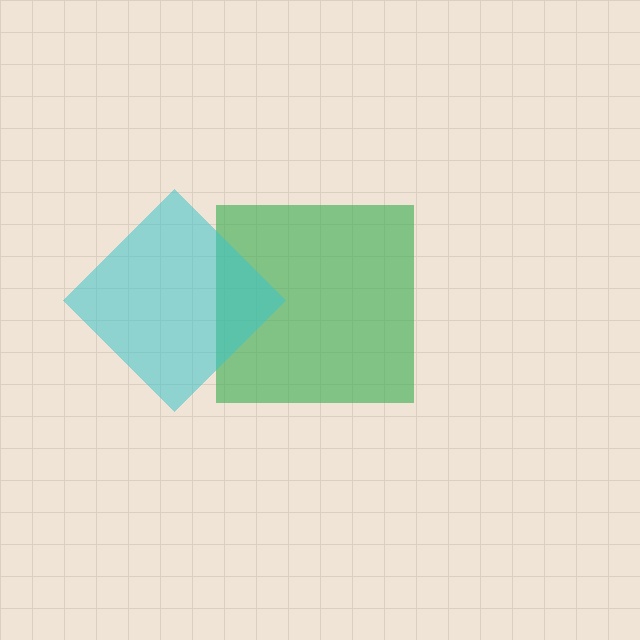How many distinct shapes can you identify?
There are 2 distinct shapes: a green square, a cyan diamond.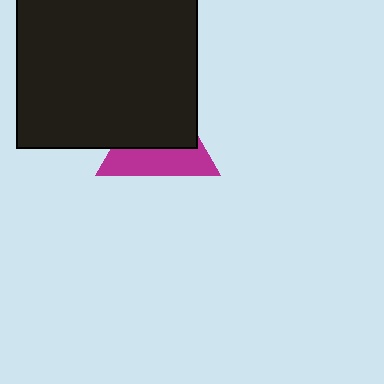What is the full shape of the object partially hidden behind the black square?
The partially hidden object is a magenta triangle.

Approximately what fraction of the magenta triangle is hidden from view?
Roughly 57% of the magenta triangle is hidden behind the black square.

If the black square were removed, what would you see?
You would see the complete magenta triangle.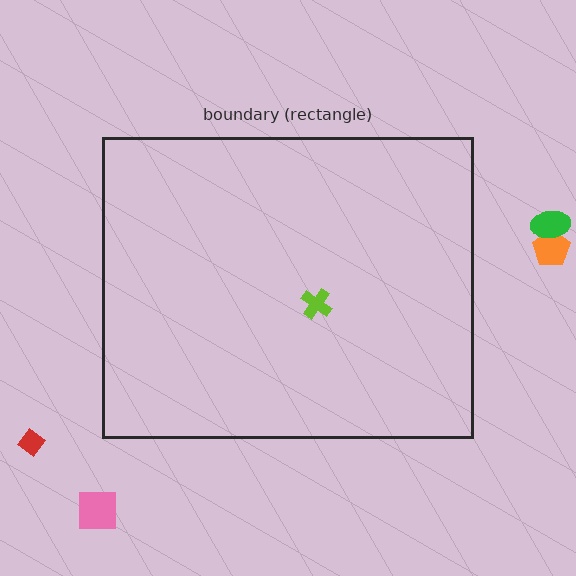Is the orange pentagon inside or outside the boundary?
Outside.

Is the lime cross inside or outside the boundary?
Inside.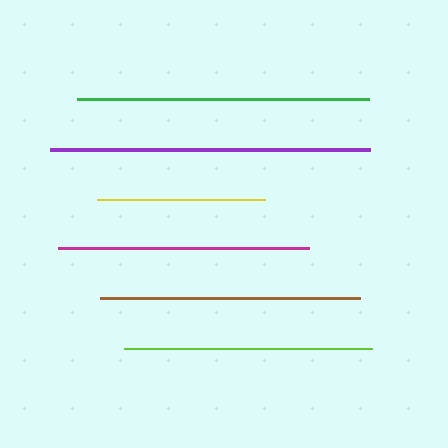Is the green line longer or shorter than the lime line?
The green line is longer than the lime line.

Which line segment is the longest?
The purple line is the longest at approximately 320 pixels.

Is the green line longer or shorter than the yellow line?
The green line is longer than the yellow line.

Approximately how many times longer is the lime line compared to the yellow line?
The lime line is approximately 1.5 times the length of the yellow line.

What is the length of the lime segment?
The lime segment is approximately 248 pixels long.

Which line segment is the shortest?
The yellow line is the shortest at approximately 168 pixels.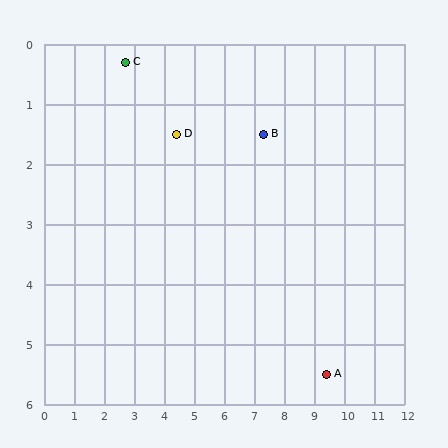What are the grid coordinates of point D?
Point D is at approximately (4.4, 1.5).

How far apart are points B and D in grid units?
Points B and D are about 2.9 grid units apart.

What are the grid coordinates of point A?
Point A is at approximately (9.4, 5.5).